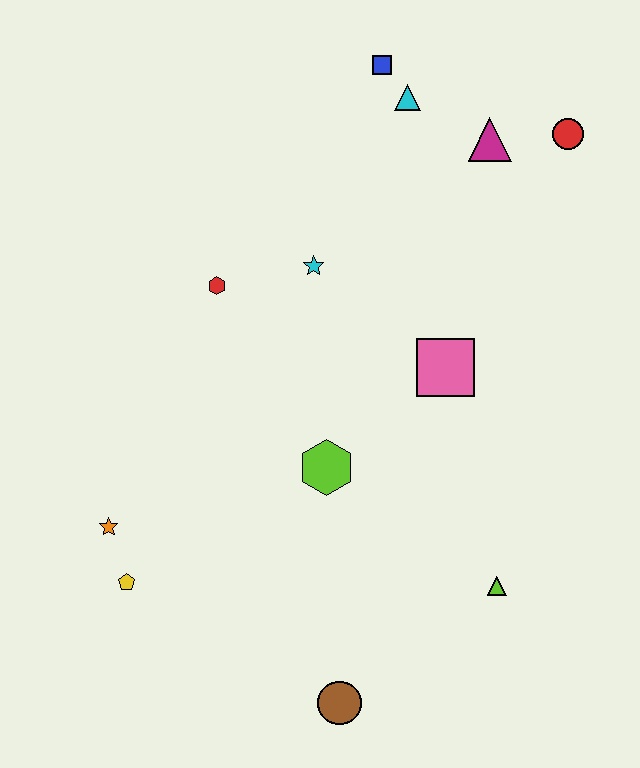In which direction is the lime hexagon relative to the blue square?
The lime hexagon is below the blue square.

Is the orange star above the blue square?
No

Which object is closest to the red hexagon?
The cyan star is closest to the red hexagon.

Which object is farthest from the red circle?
The yellow pentagon is farthest from the red circle.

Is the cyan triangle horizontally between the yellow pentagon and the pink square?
Yes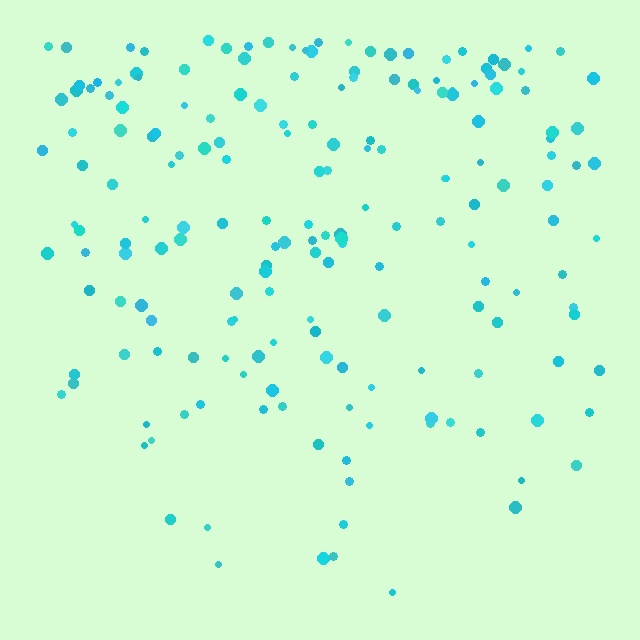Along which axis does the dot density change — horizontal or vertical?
Vertical.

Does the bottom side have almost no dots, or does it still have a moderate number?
Still a moderate number, just noticeably fewer than the top.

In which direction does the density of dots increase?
From bottom to top, with the top side densest.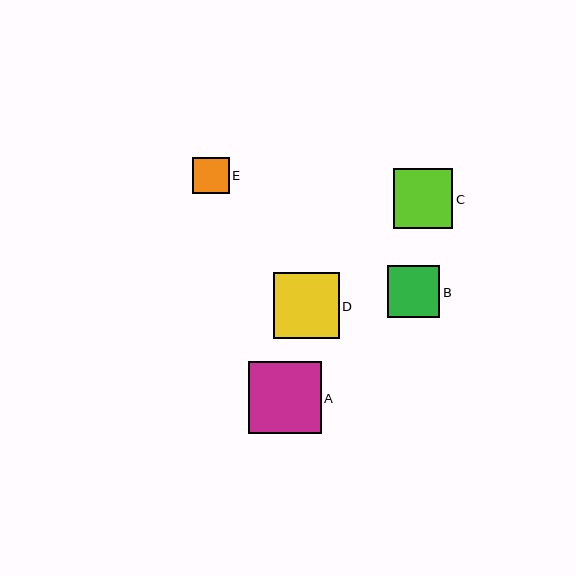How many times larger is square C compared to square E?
Square C is approximately 1.6 times the size of square E.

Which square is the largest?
Square A is the largest with a size of approximately 72 pixels.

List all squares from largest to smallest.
From largest to smallest: A, D, C, B, E.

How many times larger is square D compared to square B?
Square D is approximately 1.3 times the size of square B.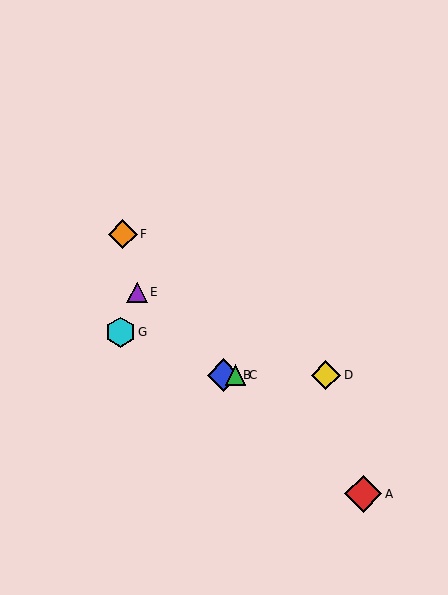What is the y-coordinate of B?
Object B is at y≈375.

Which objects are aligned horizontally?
Objects B, C, D are aligned horizontally.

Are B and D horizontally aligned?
Yes, both are at y≈375.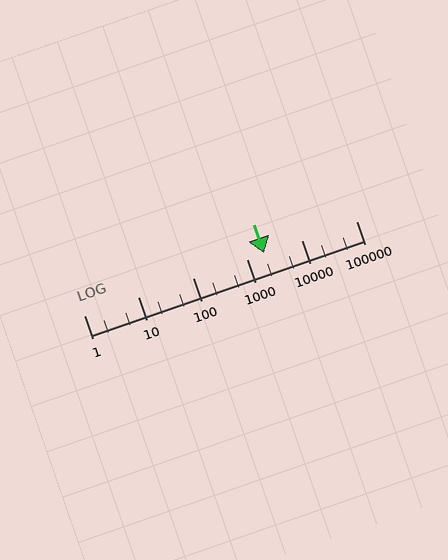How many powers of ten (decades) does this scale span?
The scale spans 5 decades, from 1 to 100000.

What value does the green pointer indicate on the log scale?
The pointer indicates approximately 2000.